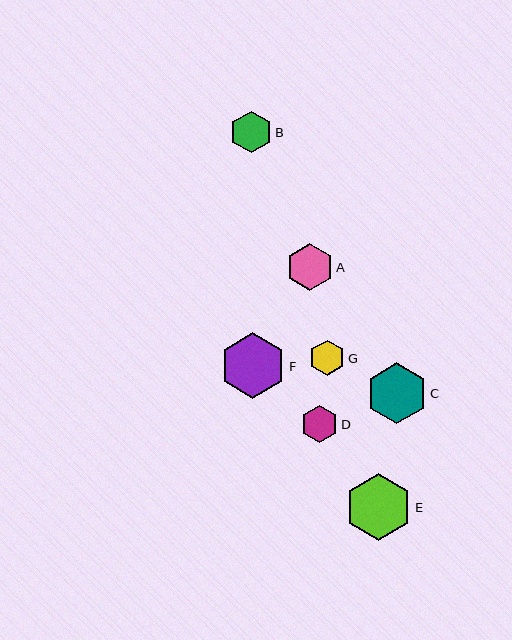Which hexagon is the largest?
Hexagon E is the largest with a size of approximately 67 pixels.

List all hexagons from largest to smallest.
From largest to smallest: E, F, C, A, B, D, G.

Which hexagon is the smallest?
Hexagon G is the smallest with a size of approximately 36 pixels.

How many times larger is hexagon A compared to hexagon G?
Hexagon A is approximately 1.3 times the size of hexagon G.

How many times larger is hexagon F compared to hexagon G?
Hexagon F is approximately 1.8 times the size of hexagon G.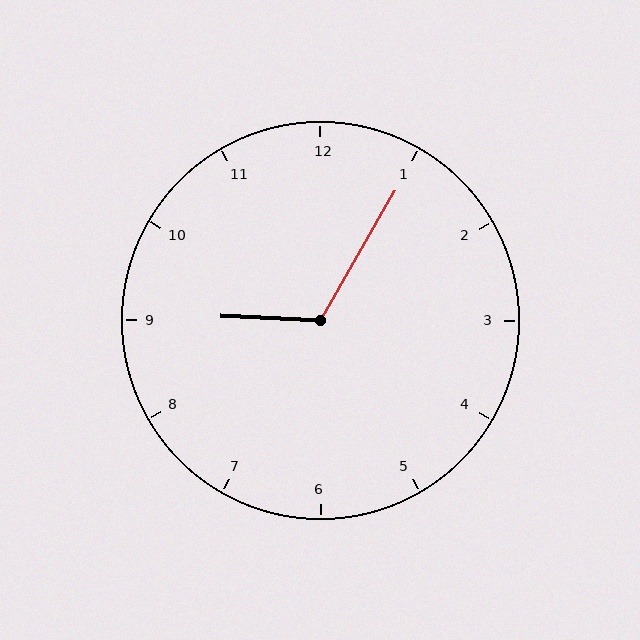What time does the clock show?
9:05.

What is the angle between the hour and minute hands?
Approximately 118 degrees.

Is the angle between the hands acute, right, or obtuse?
It is obtuse.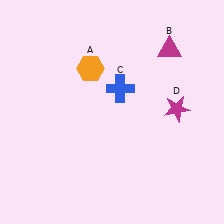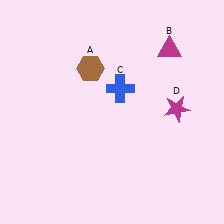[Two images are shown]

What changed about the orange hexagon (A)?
In Image 1, A is orange. In Image 2, it changed to brown.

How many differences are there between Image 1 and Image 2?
There is 1 difference between the two images.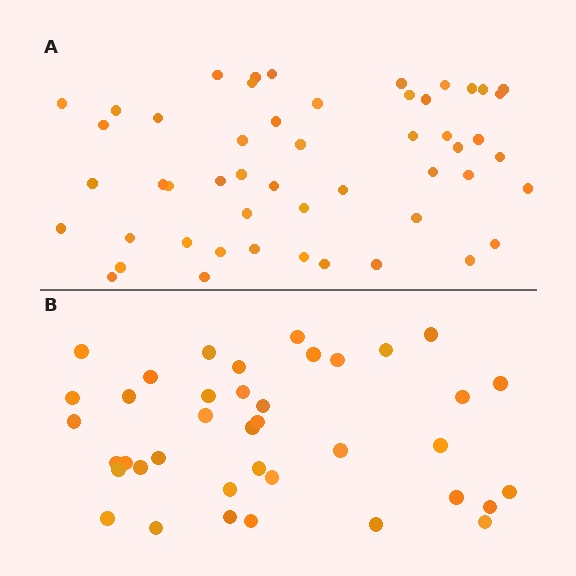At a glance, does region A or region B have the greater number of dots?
Region A (the top region) has more dots.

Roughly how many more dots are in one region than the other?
Region A has roughly 12 or so more dots than region B.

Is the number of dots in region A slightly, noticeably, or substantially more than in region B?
Region A has noticeably more, but not dramatically so. The ratio is roughly 1.3 to 1.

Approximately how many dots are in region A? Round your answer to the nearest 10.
About 50 dots. (The exact count is 51, which rounds to 50.)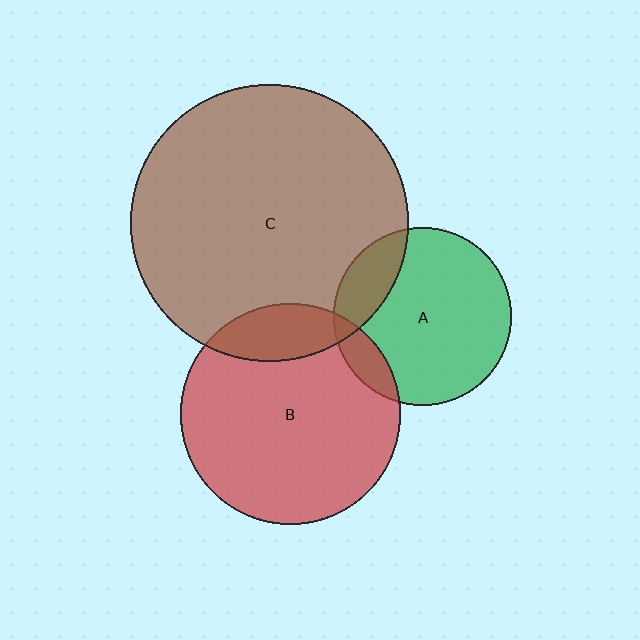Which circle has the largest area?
Circle C (brown).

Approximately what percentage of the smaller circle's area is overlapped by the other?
Approximately 15%.